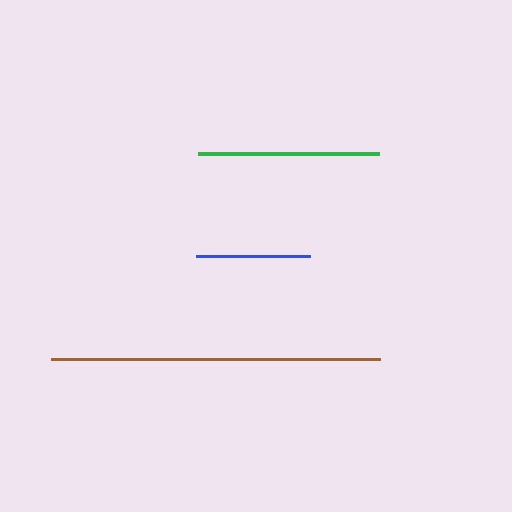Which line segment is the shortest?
The blue line is the shortest at approximately 114 pixels.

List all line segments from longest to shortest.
From longest to shortest: brown, green, blue.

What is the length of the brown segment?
The brown segment is approximately 329 pixels long.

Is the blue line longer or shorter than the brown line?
The brown line is longer than the blue line.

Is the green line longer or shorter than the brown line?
The brown line is longer than the green line.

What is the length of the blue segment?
The blue segment is approximately 114 pixels long.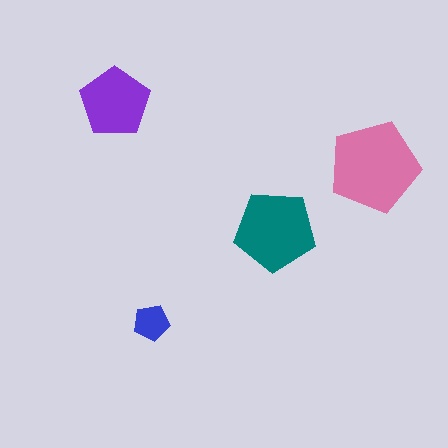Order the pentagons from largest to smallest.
the pink one, the teal one, the purple one, the blue one.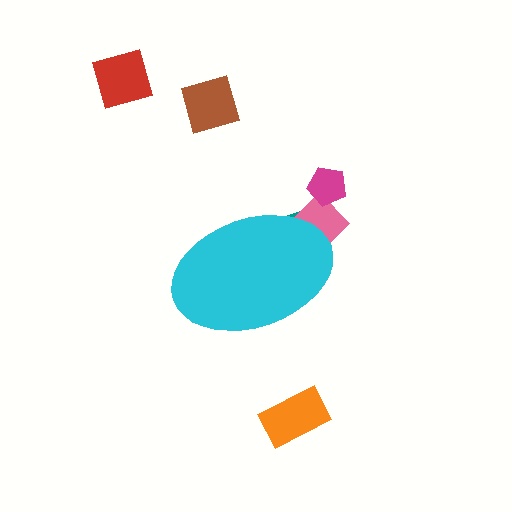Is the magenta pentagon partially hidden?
No, the magenta pentagon is fully visible.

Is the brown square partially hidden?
No, the brown square is fully visible.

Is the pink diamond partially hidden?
Yes, the pink diamond is partially hidden behind the cyan ellipse.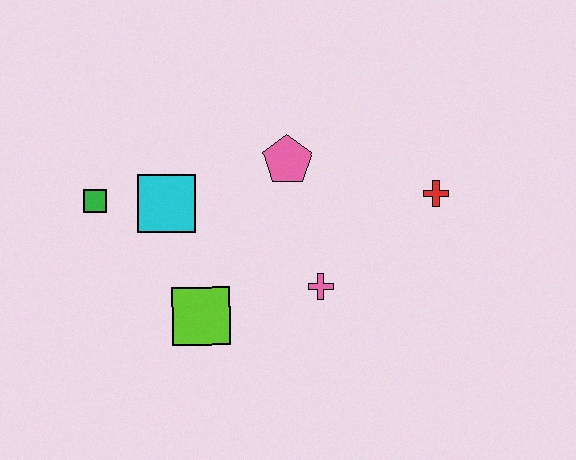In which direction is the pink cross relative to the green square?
The pink cross is to the right of the green square.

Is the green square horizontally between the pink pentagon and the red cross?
No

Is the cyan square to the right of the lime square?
No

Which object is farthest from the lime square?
The red cross is farthest from the lime square.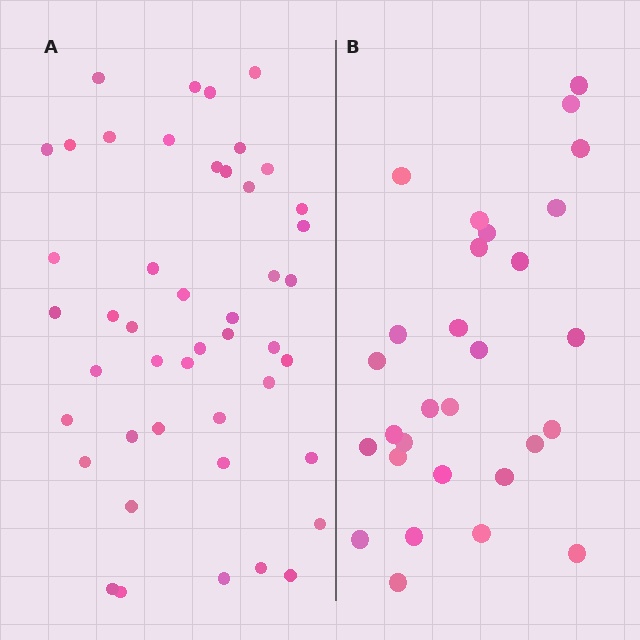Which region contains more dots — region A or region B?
Region A (the left region) has more dots.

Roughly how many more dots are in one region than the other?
Region A has approximately 15 more dots than region B.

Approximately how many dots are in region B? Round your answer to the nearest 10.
About 30 dots. (The exact count is 29, which rounds to 30.)